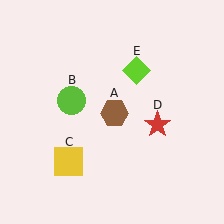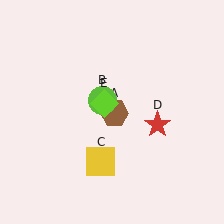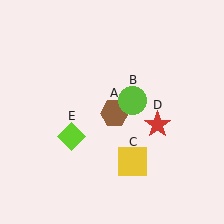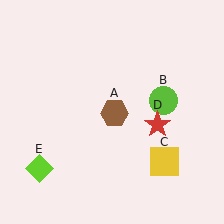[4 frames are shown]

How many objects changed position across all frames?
3 objects changed position: lime circle (object B), yellow square (object C), lime diamond (object E).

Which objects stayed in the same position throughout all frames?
Brown hexagon (object A) and red star (object D) remained stationary.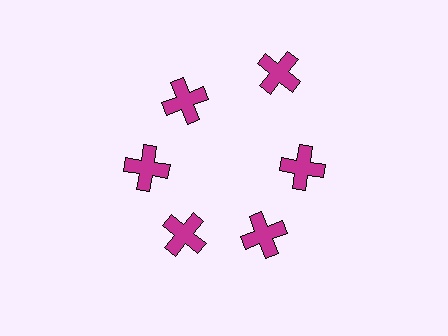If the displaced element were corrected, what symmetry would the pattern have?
It would have 6-fold rotational symmetry — the pattern would map onto itself every 60 degrees.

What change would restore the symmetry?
The symmetry would be restored by moving it inward, back onto the ring so that all 6 crosses sit at equal angles and equal distance from the center.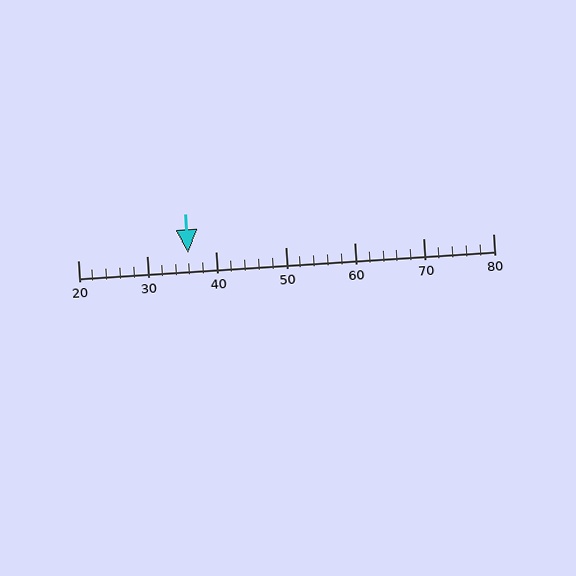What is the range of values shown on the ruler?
The ruler shows values from 20 to 80.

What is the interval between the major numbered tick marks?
The major tick marks are spaced 10 units apart.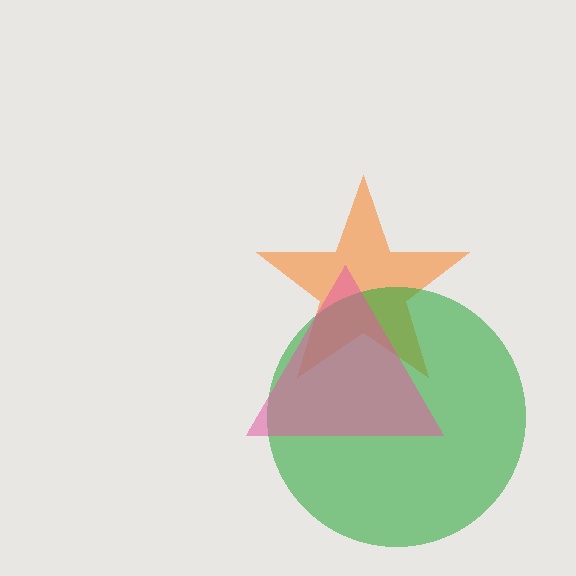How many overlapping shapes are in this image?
There are 3 overlapping shapes in the image.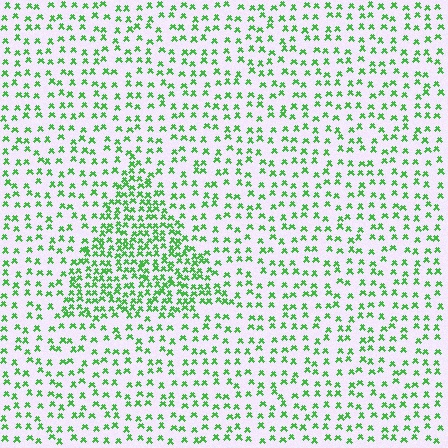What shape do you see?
I see a triangle.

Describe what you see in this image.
The image contains small green elements arranged at two different densities. A triangle-shaped region is visible where the elements are more densely packed than the surrounding area.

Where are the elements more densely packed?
The elements are more densely packed inside the triangle boundary.